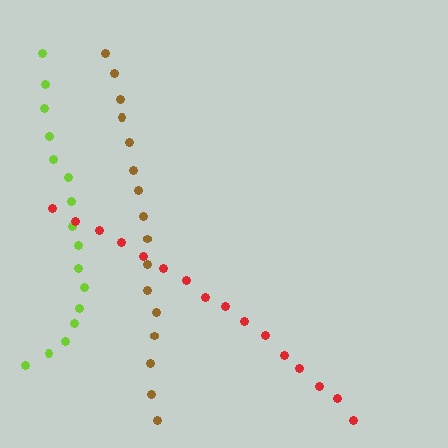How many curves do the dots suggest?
There are 3 distinct paths.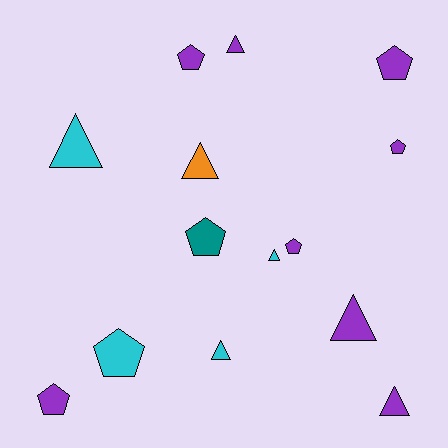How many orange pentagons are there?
There are no orange pentagons.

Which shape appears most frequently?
Pentagon, with 7 objects.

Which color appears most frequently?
Purple, with 8 objects.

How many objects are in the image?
There are 14 objects.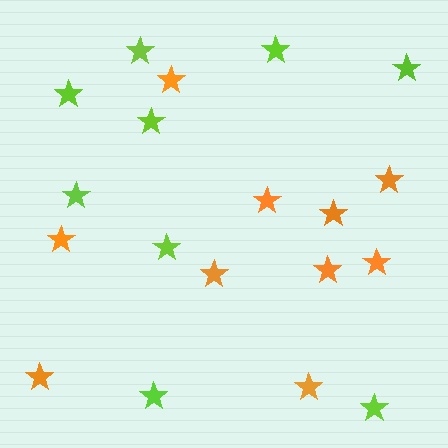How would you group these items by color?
There are 2 groups: one group of orange stars (10) and one group of lime stars (9).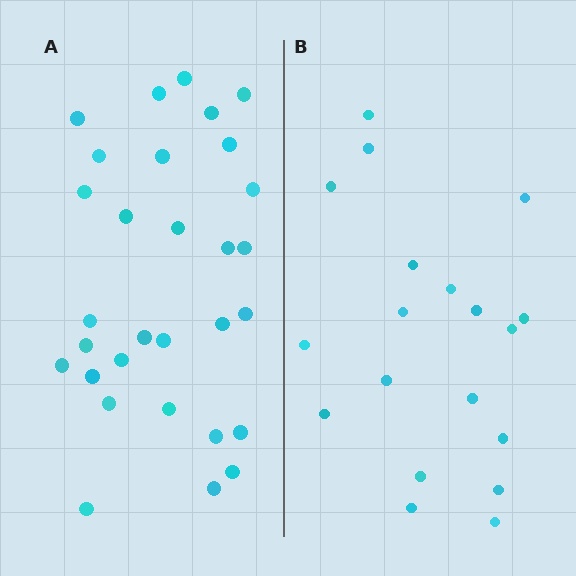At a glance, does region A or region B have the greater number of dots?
Region A (the left region) has more dots.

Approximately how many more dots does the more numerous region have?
Region A has roughly 12 or so more dots than region B.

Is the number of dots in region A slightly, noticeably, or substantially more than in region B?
Region A has substantially more. The ratio is roughly 1.6 to 1.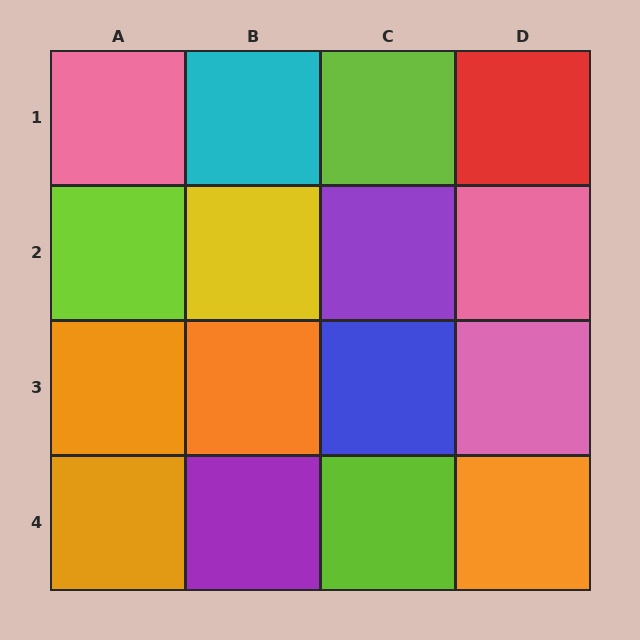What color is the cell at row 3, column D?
Pink.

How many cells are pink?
3 cells are pink.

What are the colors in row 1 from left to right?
Pink, cyan, lime, red.